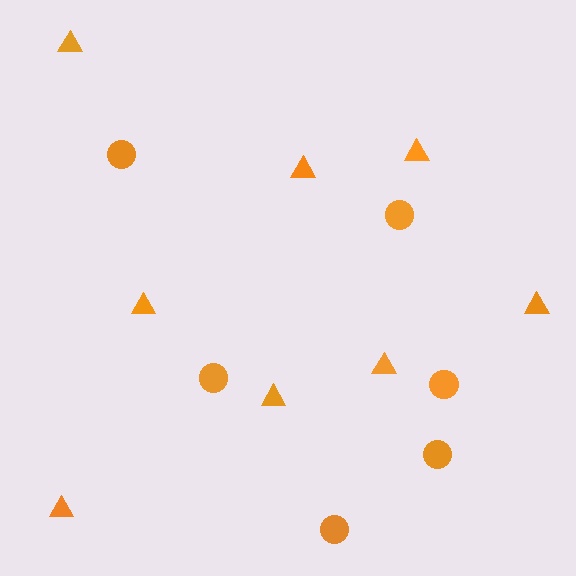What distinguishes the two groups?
There are 2 groups: one group of circles (6) and one group of triangles (8).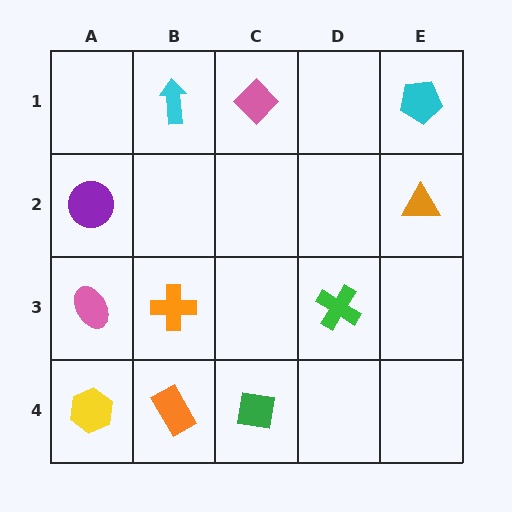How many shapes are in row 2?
2 shapes.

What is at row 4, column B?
An orange rectangle.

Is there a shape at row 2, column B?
No, that cell is empty.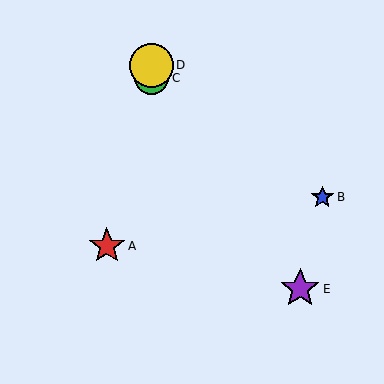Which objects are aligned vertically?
Objects C, D are aligned vertically.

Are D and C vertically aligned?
Yes, both are at x≈151.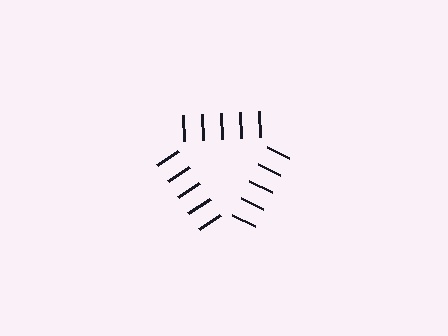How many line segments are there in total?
15 — 5 along each of the 3 edges.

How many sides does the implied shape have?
3 sides — the line-ends trace a triangle.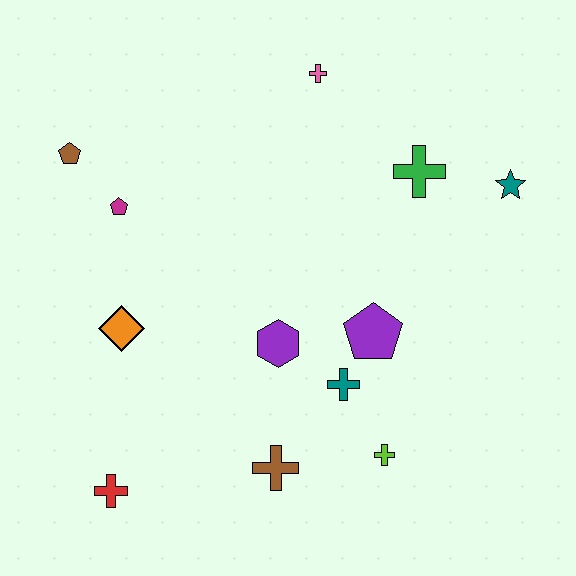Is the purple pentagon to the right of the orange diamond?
Yes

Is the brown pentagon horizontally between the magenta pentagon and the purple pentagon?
No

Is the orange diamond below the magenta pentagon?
Yes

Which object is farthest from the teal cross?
The brown pentagon is farthest from the teal cross.